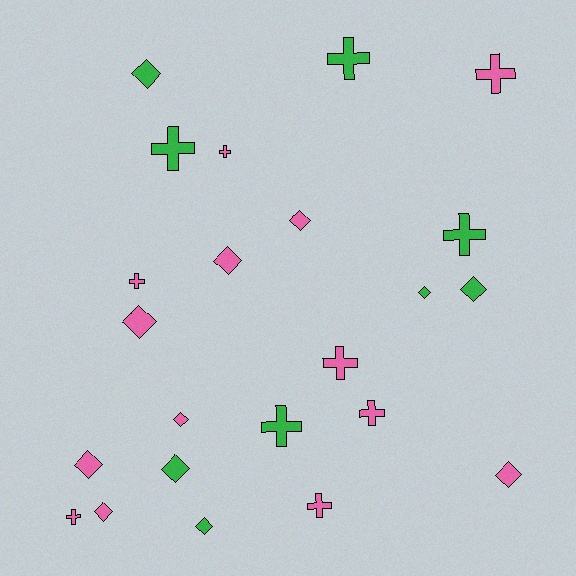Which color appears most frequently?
Pink, with 14 objects.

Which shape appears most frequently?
Diamond, with 12 objects.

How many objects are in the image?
There are 23 objects.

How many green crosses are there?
There are 4 green crosses.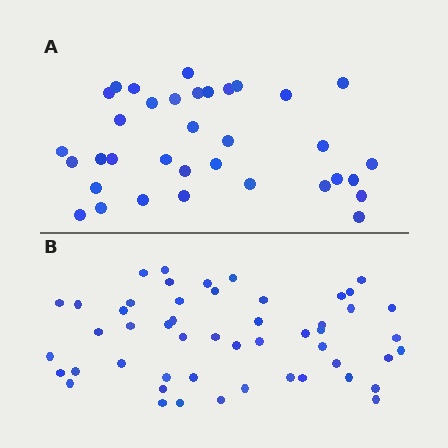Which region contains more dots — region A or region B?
Region B (the bottom region) has more dots.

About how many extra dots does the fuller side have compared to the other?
Region B has approximately 15 more dots than region A.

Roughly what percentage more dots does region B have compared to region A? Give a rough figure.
About 45% more.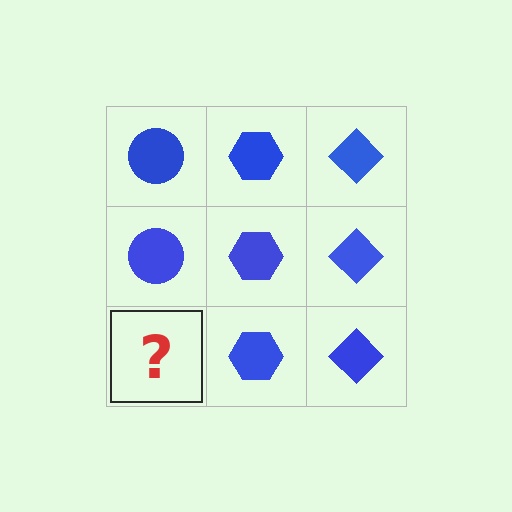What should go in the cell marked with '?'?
The missing cell should contain a blue circle.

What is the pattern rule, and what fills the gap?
The rule is that each column has a consistent shape. The gap should be filled with a blue circle.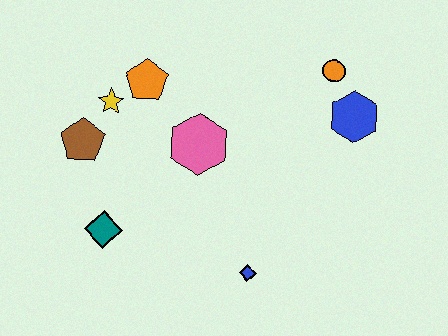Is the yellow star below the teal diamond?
No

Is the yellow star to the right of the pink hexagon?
No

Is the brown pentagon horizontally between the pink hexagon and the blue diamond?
No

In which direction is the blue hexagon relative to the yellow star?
The blue hexagon is to the right of the yellow star.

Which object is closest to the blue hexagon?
The orange circle is closest to the blue hexagon.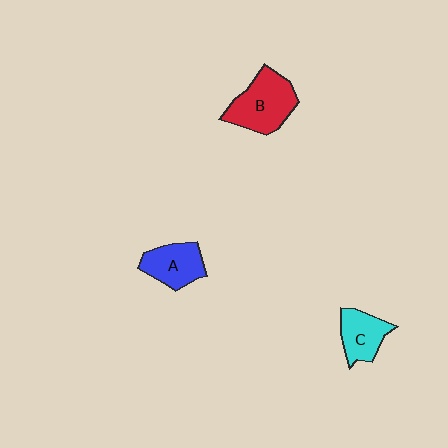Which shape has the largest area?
Shape B (red).